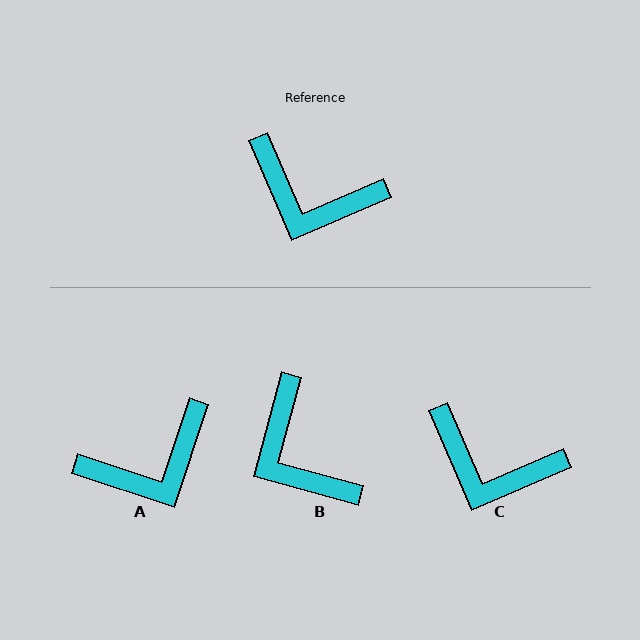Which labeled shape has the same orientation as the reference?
C.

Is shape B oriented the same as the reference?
No, it is off by about 39 degrees.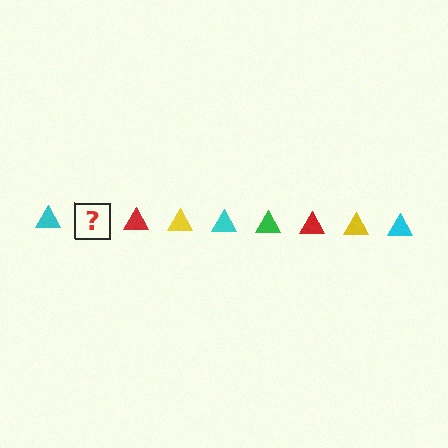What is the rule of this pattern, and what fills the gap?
The rule is that the pattern cycles through cyan, green, red, yellow triangles. The gap should be filled with a green triangle.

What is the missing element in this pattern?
The missing element is a green triangle.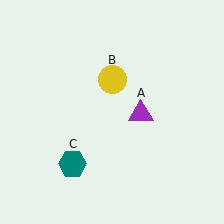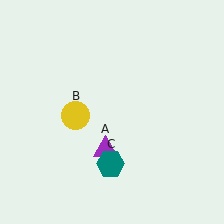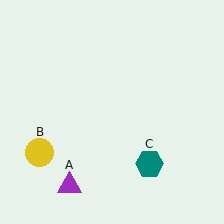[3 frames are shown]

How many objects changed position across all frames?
3 objects changed position: purple triangle (object A), yellow circle (object B), teal hexagon (object C).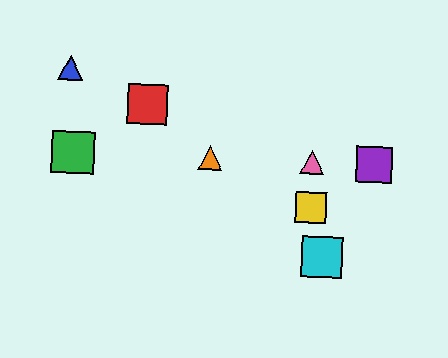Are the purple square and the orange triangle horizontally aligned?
Yes, both are at y≈165.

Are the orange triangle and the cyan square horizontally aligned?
No, the orange triangle is at y≈158 and the cyan square is at y≈257.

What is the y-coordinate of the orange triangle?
The orange triangle is at y≈158.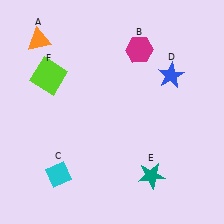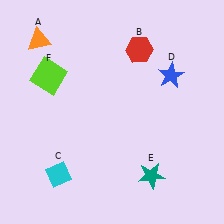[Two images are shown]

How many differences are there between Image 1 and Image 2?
There is 1 difference between the two images.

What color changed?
The hexagon (B) changed from magenta in Image 1 to red in Image 2.